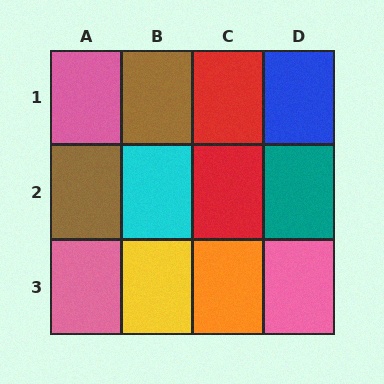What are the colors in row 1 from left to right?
Pink, brown, red, blue.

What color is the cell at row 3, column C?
Orange.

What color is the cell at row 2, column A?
Brown.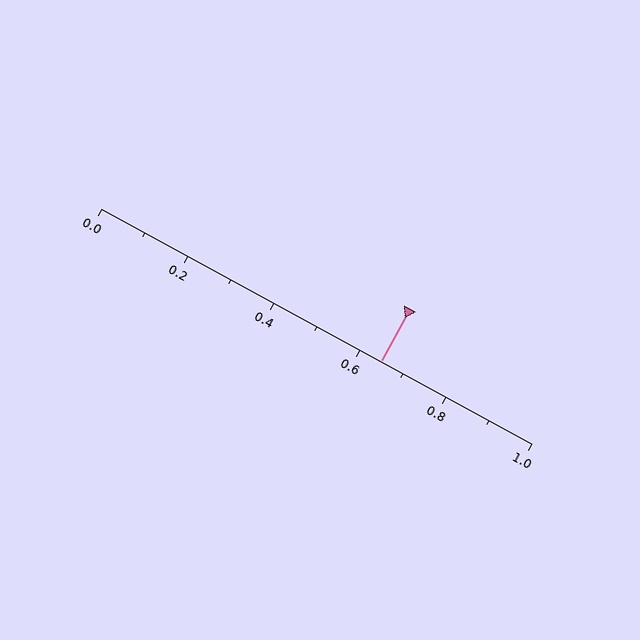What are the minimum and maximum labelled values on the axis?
The axis runs from 0.0 to 1.0.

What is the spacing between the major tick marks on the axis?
The major ticks are spaced 0.2 apart.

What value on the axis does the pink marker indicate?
The marker indicates approximately 0.65.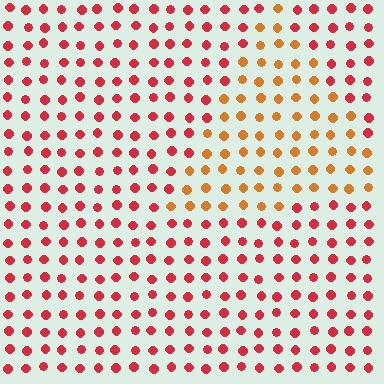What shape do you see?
I see a triangle.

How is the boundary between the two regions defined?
The boundary is defined purely by a slight shift in hue (about 36 degrees). Spacing, size, and orientation are identical on both sides.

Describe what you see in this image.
The image is filled with small red elements in a uniform arrangement. A triangle-shaped region is visible where the elements are tinted to a slightly different hue, forming a subtle color boundary.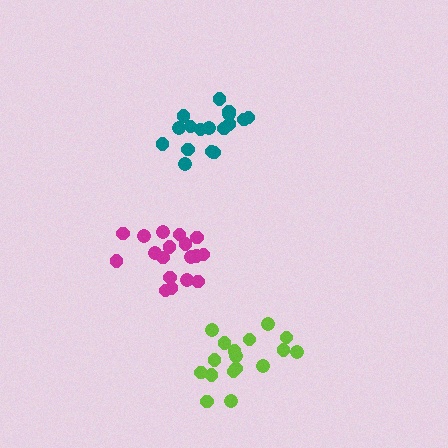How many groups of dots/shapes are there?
There are 3 groups.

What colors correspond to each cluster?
The clusters are colored: magenta, teal, lime.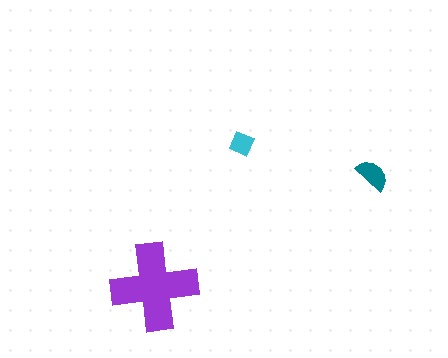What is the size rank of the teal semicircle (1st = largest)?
2nd.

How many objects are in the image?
There are 3 objects in the image.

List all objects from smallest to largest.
The cyan diamond, the teal semicircle, the purple cross.